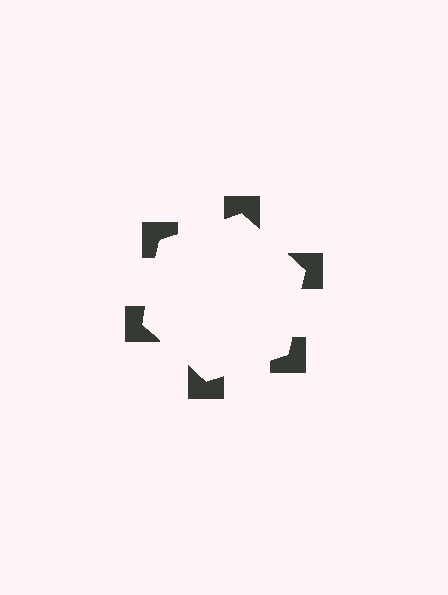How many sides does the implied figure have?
6 sides.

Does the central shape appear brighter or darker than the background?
It typically appears slightly brighter than the background, even though no actual brightness change is drawn.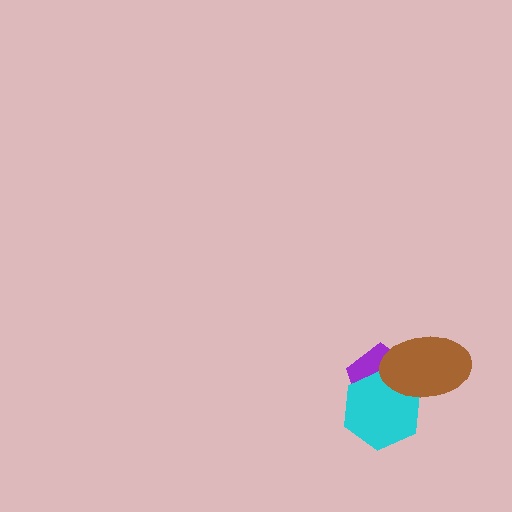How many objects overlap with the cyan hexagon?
2 objects overlap with the cyan hexagon.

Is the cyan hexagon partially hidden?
Yes, it is partially covered by another shape.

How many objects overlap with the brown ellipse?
2 objects overlap with the brown ellipse.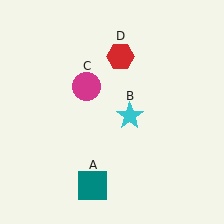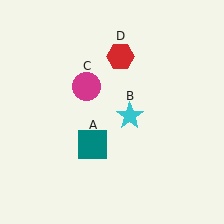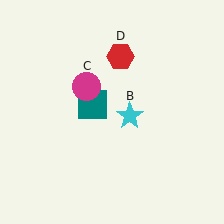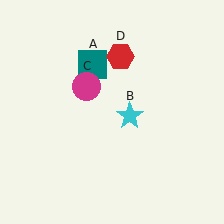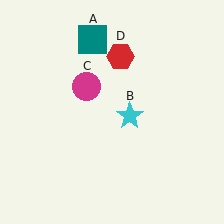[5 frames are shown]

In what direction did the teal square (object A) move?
The teal square (object A) moved up.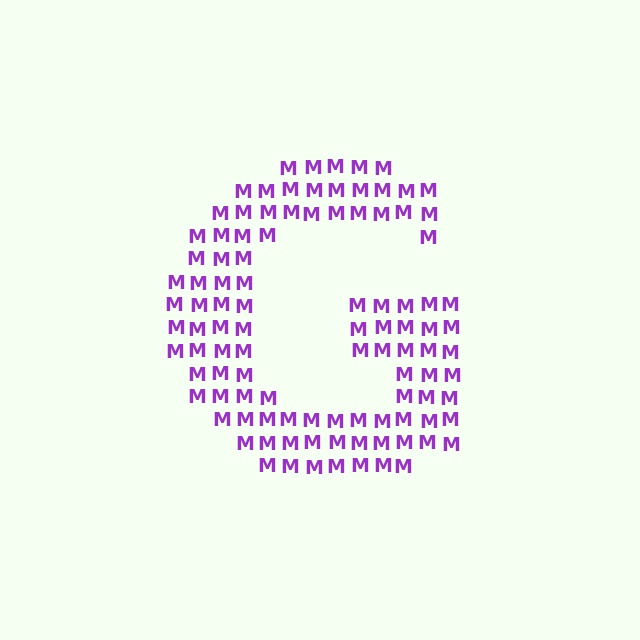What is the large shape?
The large shape is the letter G.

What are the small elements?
The small elements are letter M's.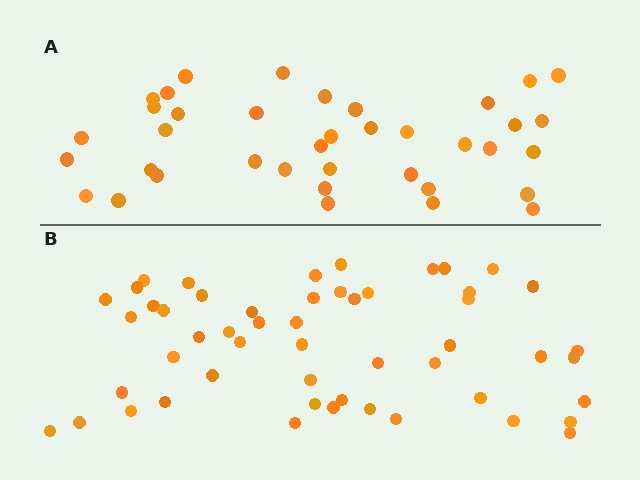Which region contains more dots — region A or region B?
Region B (the bottom region) has more dots.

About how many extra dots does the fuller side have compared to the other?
Region B has approximately 15 more dots than region A.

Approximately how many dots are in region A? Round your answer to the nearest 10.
About 40 dots. (The exact count is 38, which rounds to 40.)